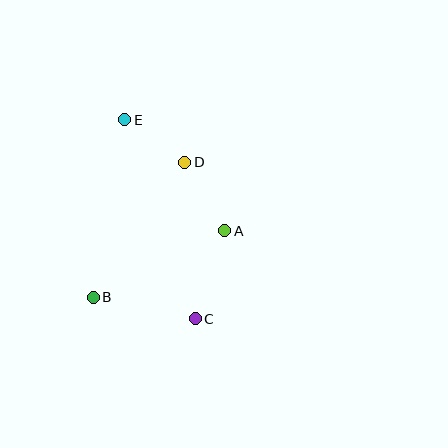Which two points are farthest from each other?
Points C and E are farthest from each other.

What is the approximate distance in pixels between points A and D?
The distance between A and D is approximately 79 pixels.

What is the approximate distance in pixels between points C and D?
The distance between C and D is approximately 157 pixels.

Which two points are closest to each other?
Points D and E are closest to each other.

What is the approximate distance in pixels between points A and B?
The distance between A and B is approximately 147 pixels.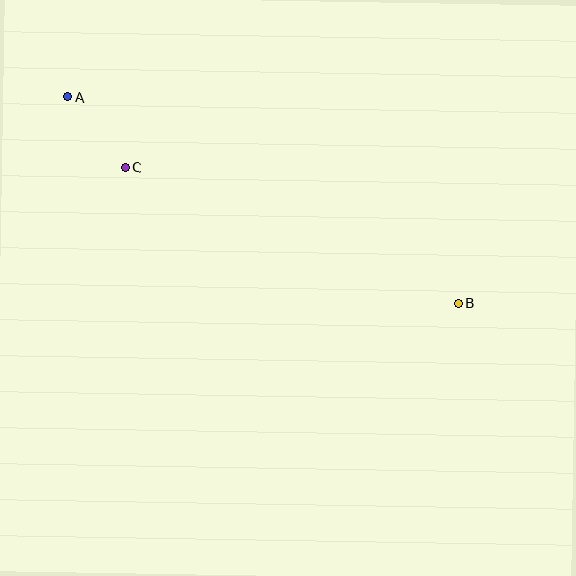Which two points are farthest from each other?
Points A and B are farthest from each other.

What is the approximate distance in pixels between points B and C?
The distance between B and C is approximately 359 pixels.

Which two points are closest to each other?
Points A and C are closest to each other.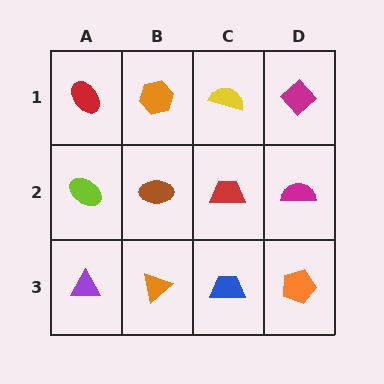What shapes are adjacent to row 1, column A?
A lime ellipse (row 2, column A), an orange hexagon (row 1, column B).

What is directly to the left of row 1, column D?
A yellow semicircle.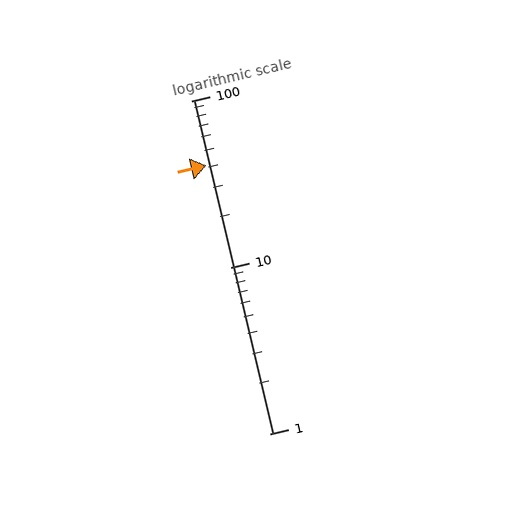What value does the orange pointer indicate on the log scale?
The pointer indicates approximately 41.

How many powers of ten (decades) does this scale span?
The scale spans 2 decades, from 1 to 100.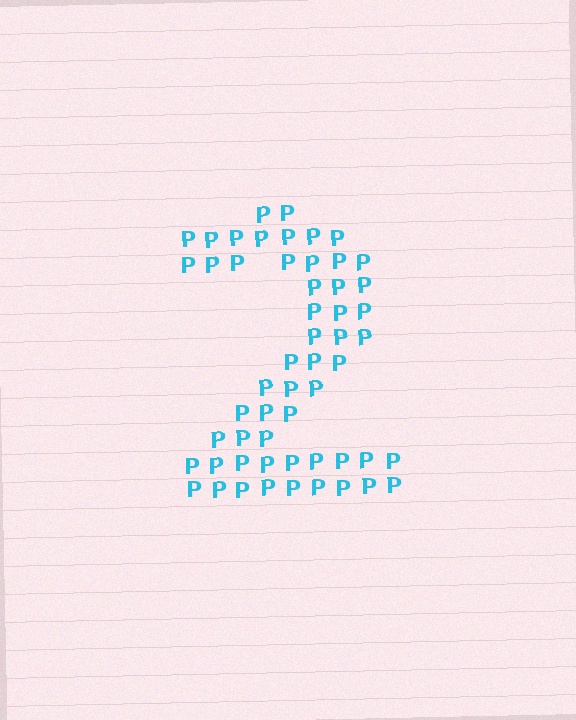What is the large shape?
The large shape is the digit 2.